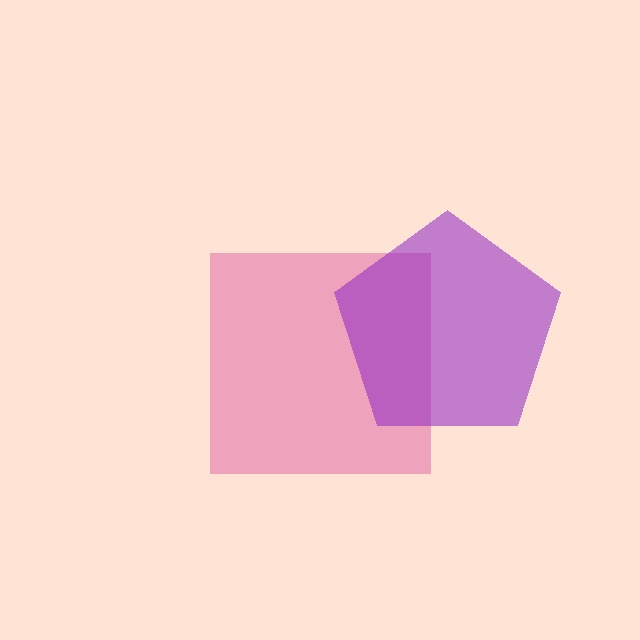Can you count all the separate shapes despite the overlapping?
Yes, there are 2 separate shapes.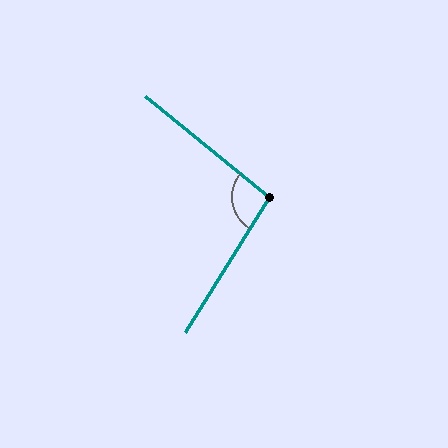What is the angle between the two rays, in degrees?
Approximately 97 degrees.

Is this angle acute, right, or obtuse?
It is obtuse.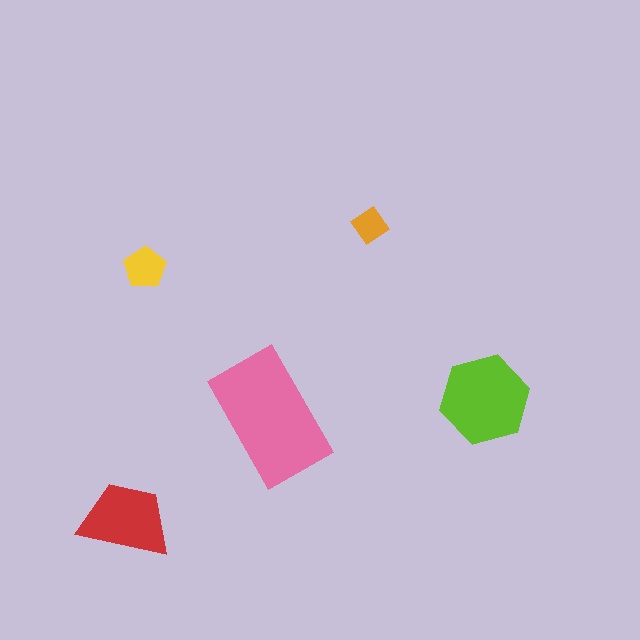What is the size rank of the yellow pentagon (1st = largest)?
4th.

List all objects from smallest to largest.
The orange diamond, the yellow pentagon, the red trapezoid, the lime hexagon, the pink rectangle.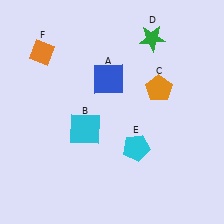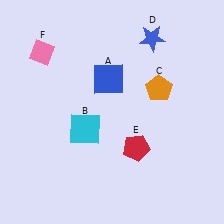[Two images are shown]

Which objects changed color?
D changed from green to blue. E changed from cyan to red. F changed from orange to pink.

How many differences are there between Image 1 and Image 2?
There are 3 differences between the two images.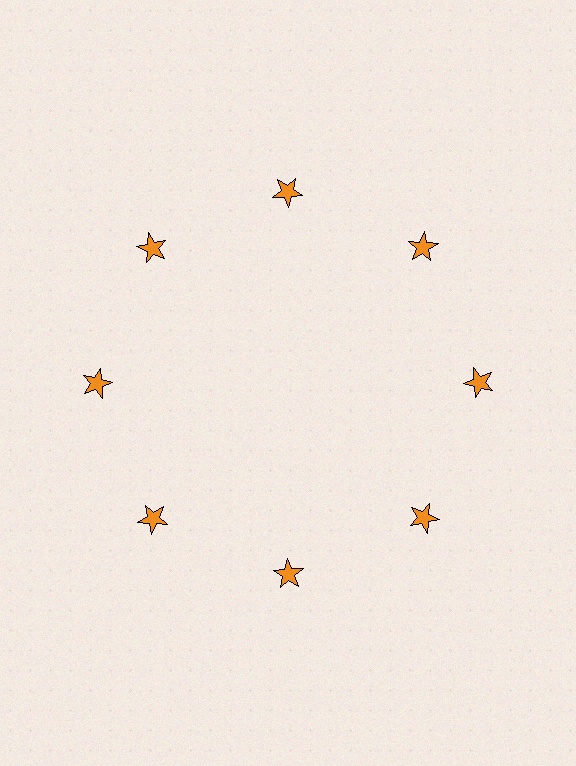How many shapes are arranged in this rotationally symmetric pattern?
There are 8 shapes, arranged in 8 groups of 1.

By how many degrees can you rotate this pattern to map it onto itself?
The pattern maps onto itself every 45 degrees of rotation.